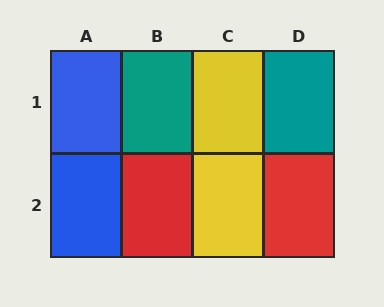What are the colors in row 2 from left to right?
Blue, red, yellow, red.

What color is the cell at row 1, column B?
Teal.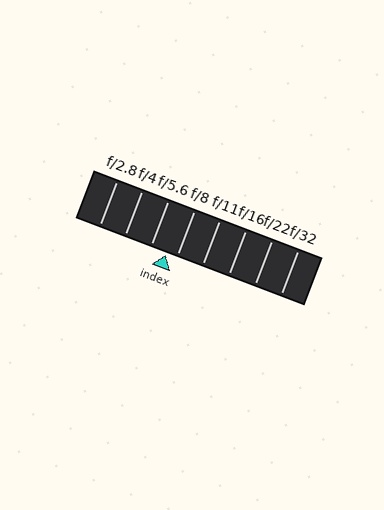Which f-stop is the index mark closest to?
The index mark is closest to f/8.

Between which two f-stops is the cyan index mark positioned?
The index mark is between f/5.6 and f/8.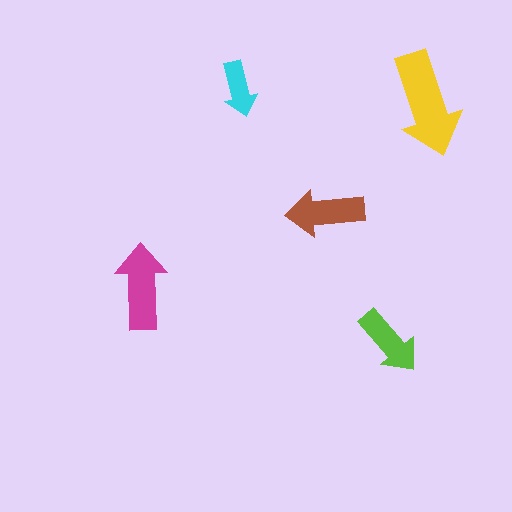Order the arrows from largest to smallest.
the yellow one, the magenta one, the brown one, the lime one, the cyan one.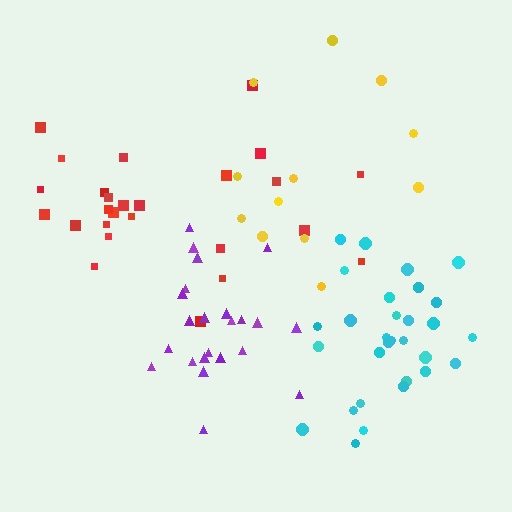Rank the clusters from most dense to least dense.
purple, cyan, red, yellow.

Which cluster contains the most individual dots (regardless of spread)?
Cyan (30).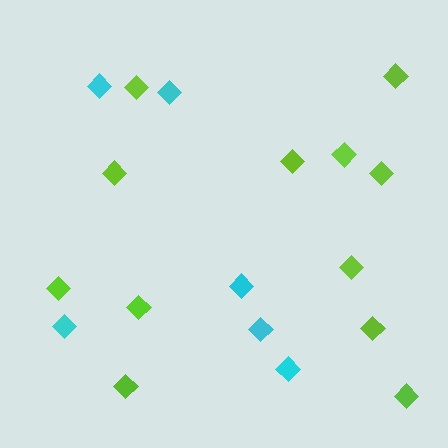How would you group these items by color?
There are 2 groups: one group of lime diamonds (12) and one group of cyan diamonds (6).